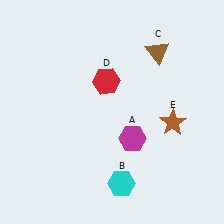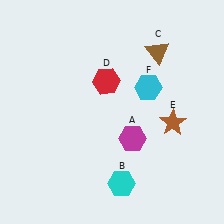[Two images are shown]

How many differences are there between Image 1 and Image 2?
There is 1 difference between the two images.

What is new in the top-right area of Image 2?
A cyan hexagon (F) was added in the top-right area of Image 2.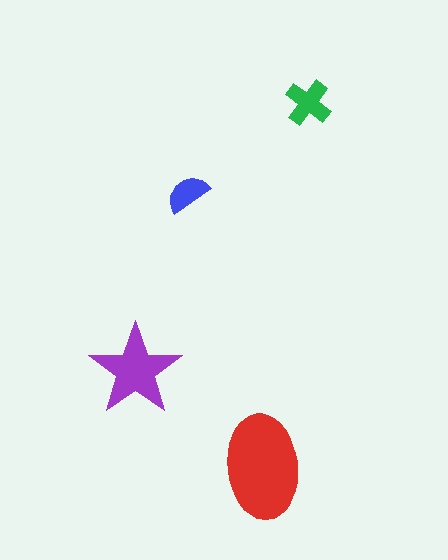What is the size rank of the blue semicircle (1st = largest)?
4th.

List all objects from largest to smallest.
The red ellipse, the purple star, the green cross, the blue semicircle.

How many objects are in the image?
There are 4 objects in the image.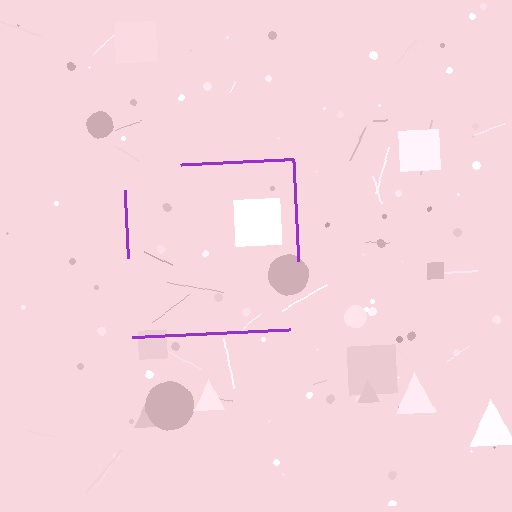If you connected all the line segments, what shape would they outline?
They would outline a square.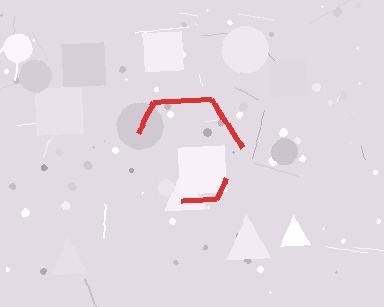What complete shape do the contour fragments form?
The contour fragments form a hexagon.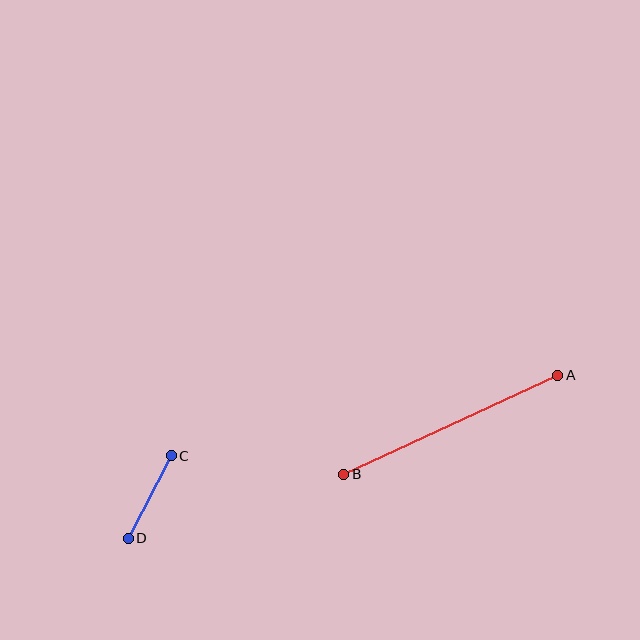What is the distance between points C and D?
The distance is approximately 93 pixels.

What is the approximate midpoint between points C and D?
The midpoint is at approximately (150, 497) pixels.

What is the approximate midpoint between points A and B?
The midpoint is at approximately (451, 425) pixels.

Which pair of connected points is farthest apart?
Points A and B are farthest apart.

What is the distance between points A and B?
The distance is approximately 236 pixels.